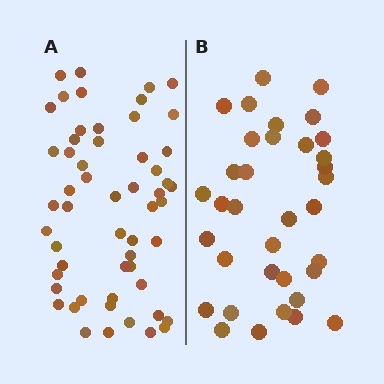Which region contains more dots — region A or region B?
Region A (the left region) has more dots.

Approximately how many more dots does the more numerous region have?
Region A has approximately 20 more dots than region B.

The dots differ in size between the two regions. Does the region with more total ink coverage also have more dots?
No. Region B has more total ink coverage because its dots are larger, but region A actually contains more individual dots. Total area can be misleading — the number of items is what matters here.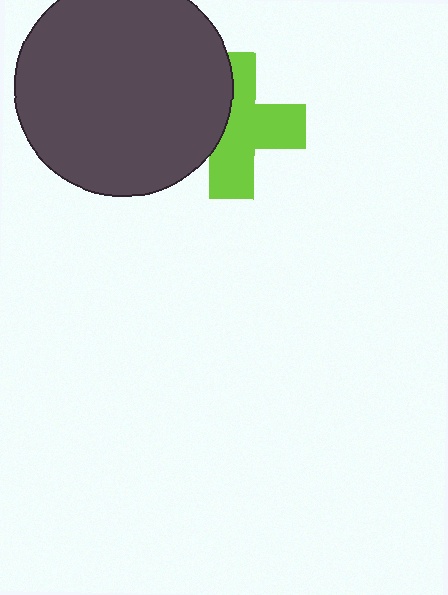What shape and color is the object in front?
The object in front is a dark gray circle.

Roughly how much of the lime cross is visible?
About half of it is visible (roughly 63%).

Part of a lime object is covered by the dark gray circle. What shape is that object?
It is a cross.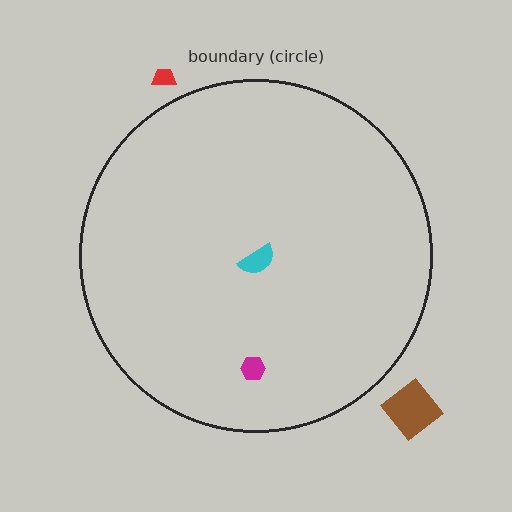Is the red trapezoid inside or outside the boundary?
Outside.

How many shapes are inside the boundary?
2 inside, 2 outside.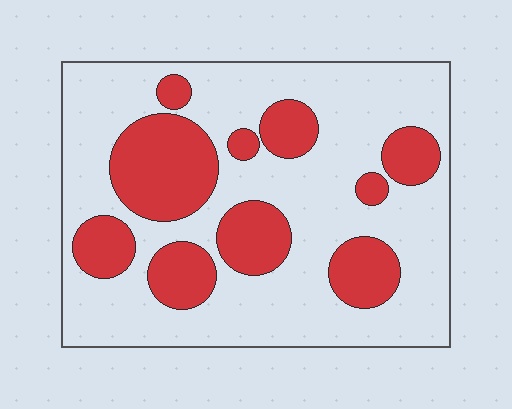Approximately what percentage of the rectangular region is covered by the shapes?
Approximately 30%.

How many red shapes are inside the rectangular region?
10.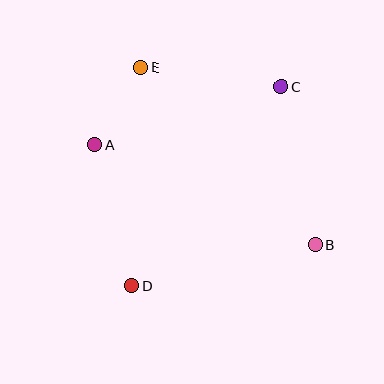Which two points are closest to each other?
Points A and E are closest to each other.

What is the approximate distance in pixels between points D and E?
The distance between D and E is approximately 218 pixels.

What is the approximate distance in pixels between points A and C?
The distance between A and C is approximately 195 pixels.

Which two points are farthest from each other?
Points B and E are farthest from each other.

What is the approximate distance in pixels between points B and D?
The distance between B and D is approximately 189 pixels.